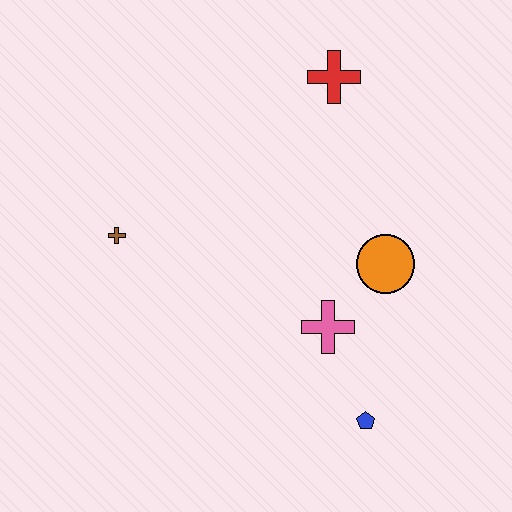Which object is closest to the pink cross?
The orange circle is closest to the pink cross.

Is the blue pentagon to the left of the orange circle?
Yes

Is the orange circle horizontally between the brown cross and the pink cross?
No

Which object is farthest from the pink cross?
The red cross is farthest from the pink cross.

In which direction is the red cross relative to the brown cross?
The red cross is to the right of the brown cross.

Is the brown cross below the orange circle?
No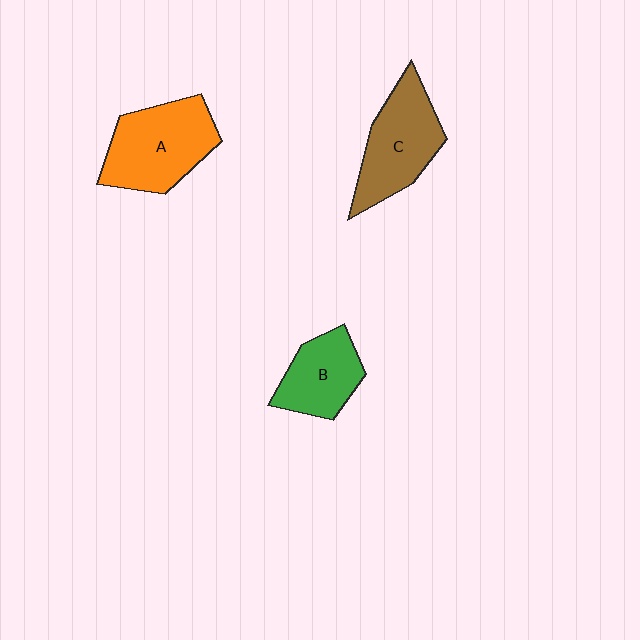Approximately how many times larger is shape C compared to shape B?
Approximately 1.3 times.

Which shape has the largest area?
Shape A (orange).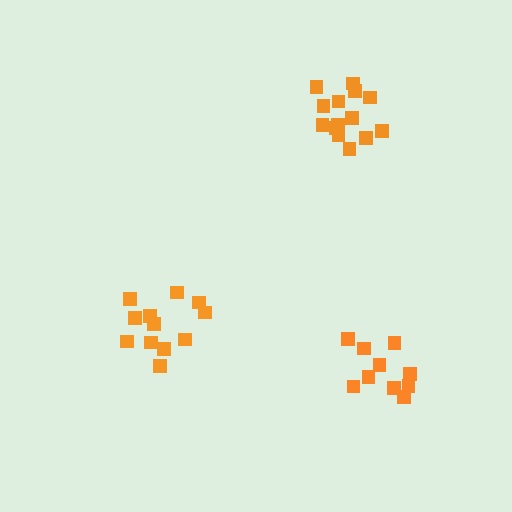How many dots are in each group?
Group 1: 14 dots, Group 2: 10 dots, Group 3: 12 dots (36 total).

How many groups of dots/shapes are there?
There are 3 groups.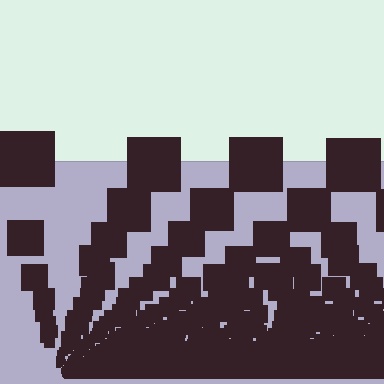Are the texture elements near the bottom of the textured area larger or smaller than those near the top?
Smaller. The gradient is inverted — elements near the bottom are smaller and denser.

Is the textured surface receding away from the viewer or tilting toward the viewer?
The surface appears to tilt toward the viewer. Texture elements get larger and sparser toward the top.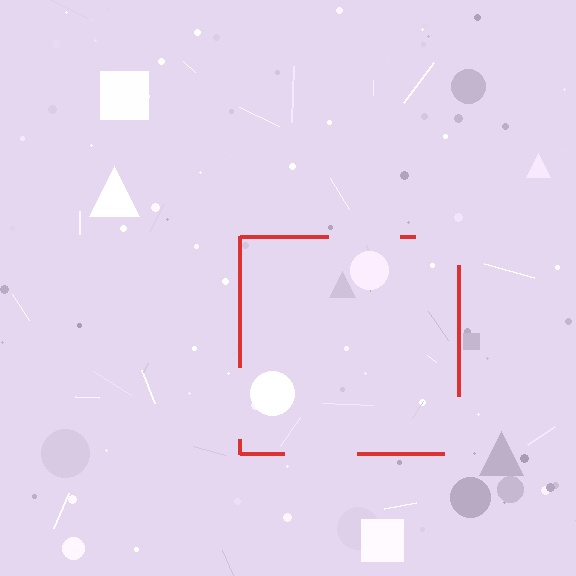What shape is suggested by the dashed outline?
The dashed outline suggests a square.